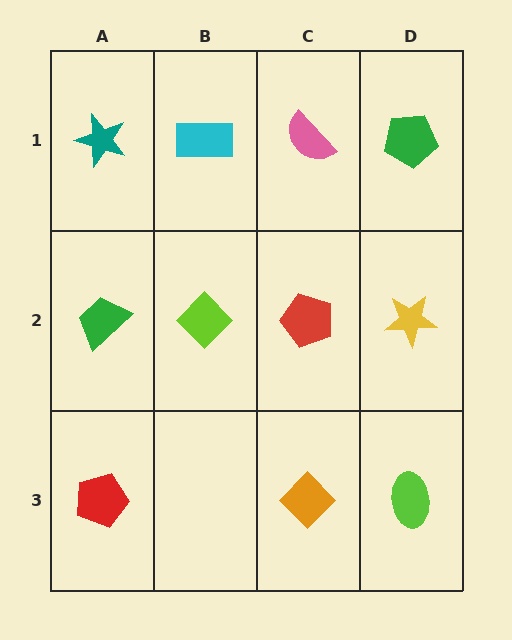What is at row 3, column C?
An orange diamond.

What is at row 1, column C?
A pink semicircle.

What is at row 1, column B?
A cyan rectangle.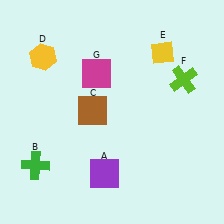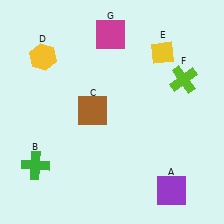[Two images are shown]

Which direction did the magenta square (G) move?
The magenta square (G) moved up.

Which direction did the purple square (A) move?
The purple square (A) moved right.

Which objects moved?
The objects that moved are: the purple square (A), the magenta square (G).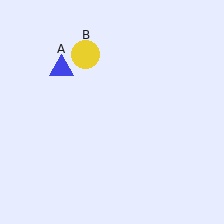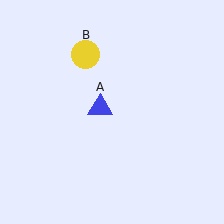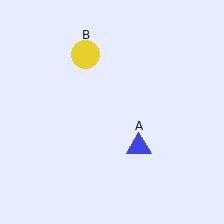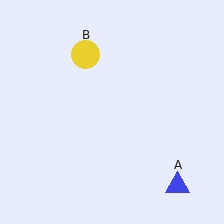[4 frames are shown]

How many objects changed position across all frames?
1 object changed position: blue triangle (object A).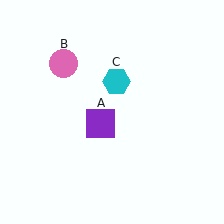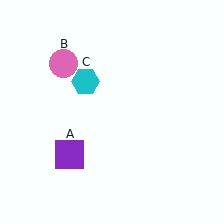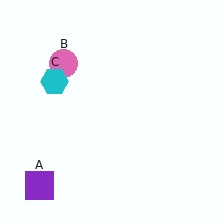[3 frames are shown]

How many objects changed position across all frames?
2 objects changed position: purple square (object A), cyan hexagon (object C).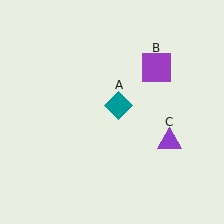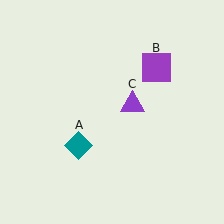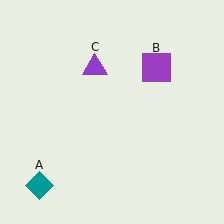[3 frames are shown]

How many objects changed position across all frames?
2 objects changed position: teal diamond (object A), purple triangle (object C).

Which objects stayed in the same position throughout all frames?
Purple square (object B) remained stationary.